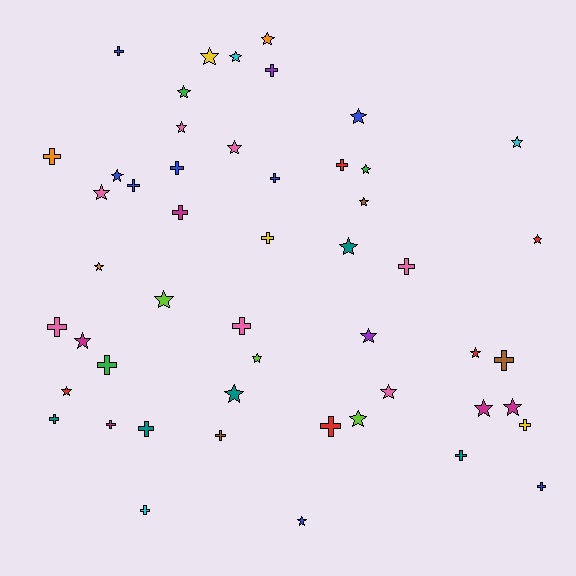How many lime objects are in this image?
There are 3 lime objects.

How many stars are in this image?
There are 27 stars.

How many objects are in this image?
There are 50 objects.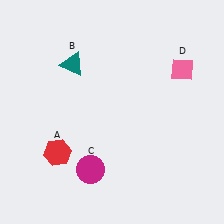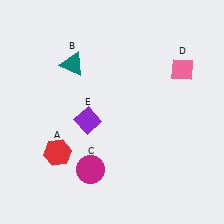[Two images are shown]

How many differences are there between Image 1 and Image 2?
There is 1 difference between the two images.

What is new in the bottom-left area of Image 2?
A purple diamond (E) was added in the bottom-left area of Image 2.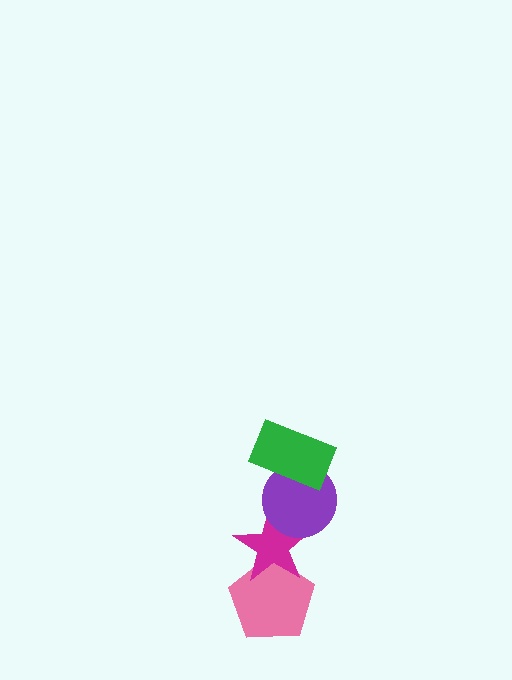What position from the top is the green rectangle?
The green rectangle is 1st from the top.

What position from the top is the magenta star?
The magenta star is 3rd from the top.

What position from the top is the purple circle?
The purple circle is 2nd from the top.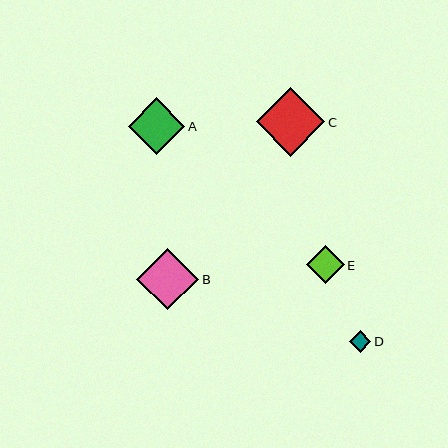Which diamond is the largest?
Diamond C is the largest with a size of approximately 69 pixels.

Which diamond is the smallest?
Diamond D is the smallest with a size of approximately 22 pixels.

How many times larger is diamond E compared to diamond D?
Diamond E is approximately 1.8 times the size of diamond D.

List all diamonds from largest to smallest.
From largest to smallest: C, B, A, E, D.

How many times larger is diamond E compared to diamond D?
Diamond E is approximately 1.8 times the size of diamond D.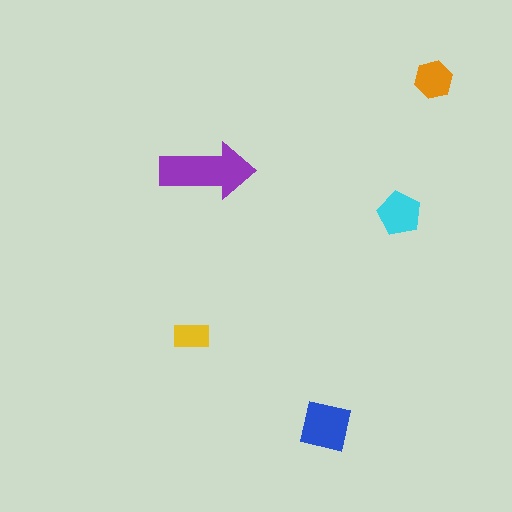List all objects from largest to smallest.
The purple arrow, the blue square, the cyan pentagon, the orange hexagon, the yellow rectangle.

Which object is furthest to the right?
The orange hexagon is rightmost.